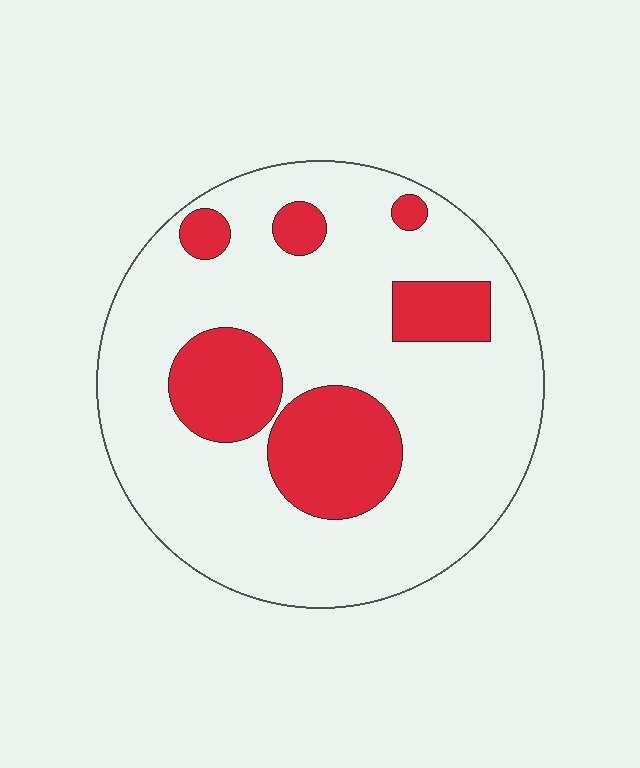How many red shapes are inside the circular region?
6.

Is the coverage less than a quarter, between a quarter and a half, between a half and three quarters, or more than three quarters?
Less than a quarter.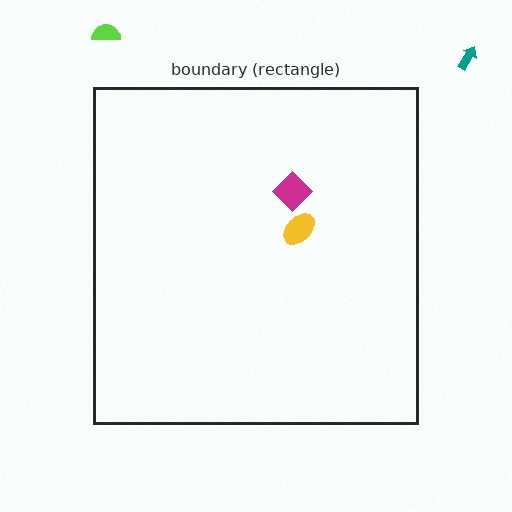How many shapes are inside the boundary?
2 inside, 2 outside.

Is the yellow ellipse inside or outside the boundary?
Inside.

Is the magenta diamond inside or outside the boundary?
Inside.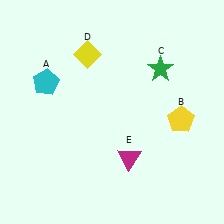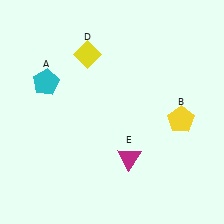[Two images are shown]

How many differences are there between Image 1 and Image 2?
There is 1 difference between the two images.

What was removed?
The green star (C) was removed in Image 2.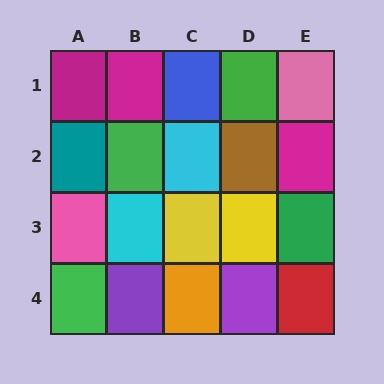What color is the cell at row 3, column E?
Green.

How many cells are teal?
1 cell is teal.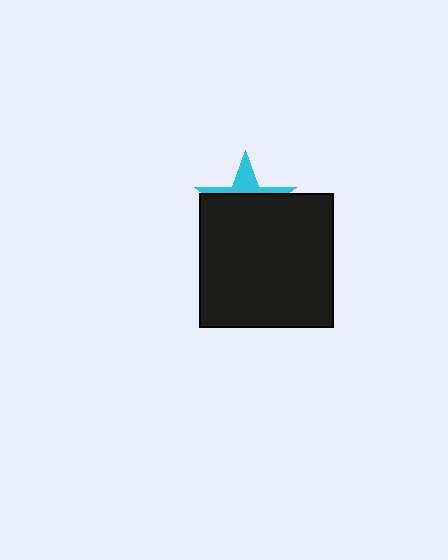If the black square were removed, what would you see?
You would see the complete cyan star.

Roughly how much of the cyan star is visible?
A small part of it is visible (roughly 32%).